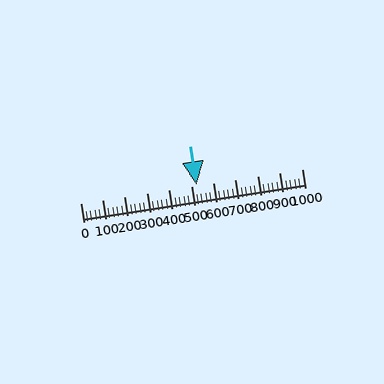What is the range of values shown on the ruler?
The ruler shows values from 0 to 1000.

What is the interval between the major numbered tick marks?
The major tick marks are spaced 100 units apart.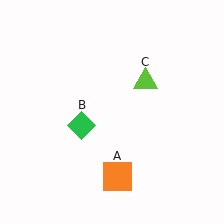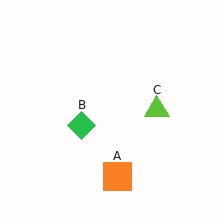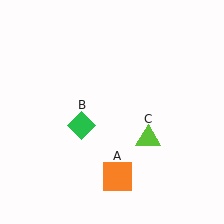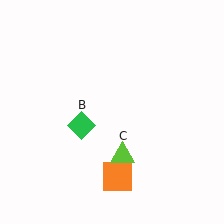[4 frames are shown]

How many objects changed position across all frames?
1 object changed position: lime triangle (object C).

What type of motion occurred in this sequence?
The lime triangle (object C) rotated clockwise around the center of the scene.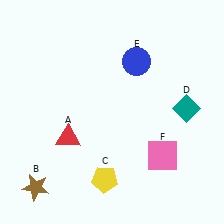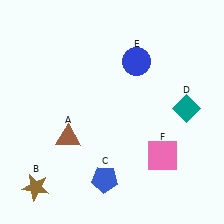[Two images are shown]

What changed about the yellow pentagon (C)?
In Image 1, C is yellow. In Image 2, it changed to blue.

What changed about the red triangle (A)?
In Image 1, A is red. In Image 2, it changed to brown.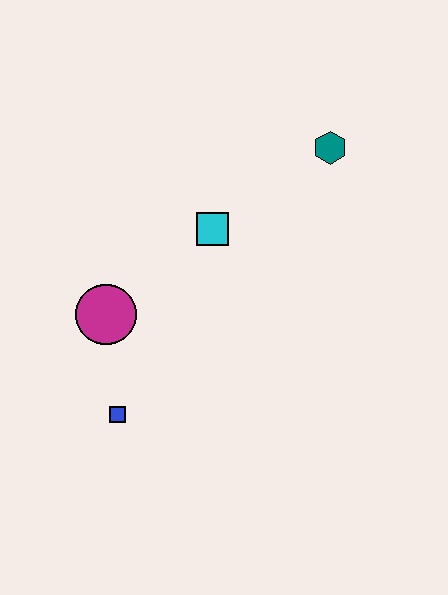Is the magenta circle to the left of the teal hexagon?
Yes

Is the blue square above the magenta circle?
No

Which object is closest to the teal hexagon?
The cyan square is closest to the teal hexagon.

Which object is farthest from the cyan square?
The blue square is farthest from the cyan square.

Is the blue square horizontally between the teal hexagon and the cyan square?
No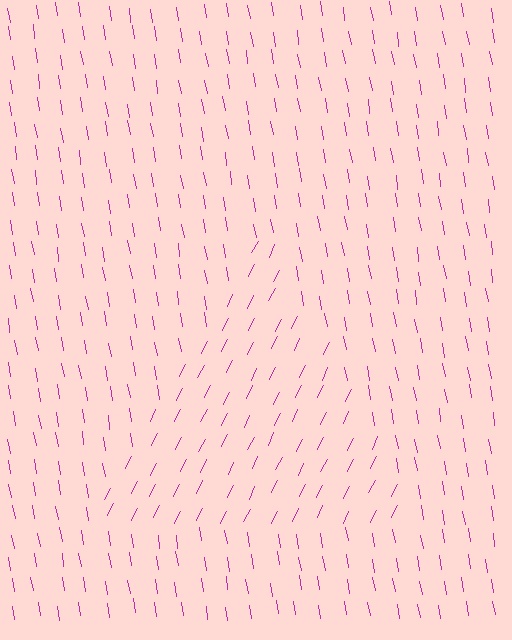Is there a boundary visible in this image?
Yes, there is a texture boundary formed by a change in line orientation.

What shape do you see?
I see a triangle.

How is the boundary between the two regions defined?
The boundary is defined purely by a change in line orientation (approximately 35 degrees difference). All lines are the same color and thickness.